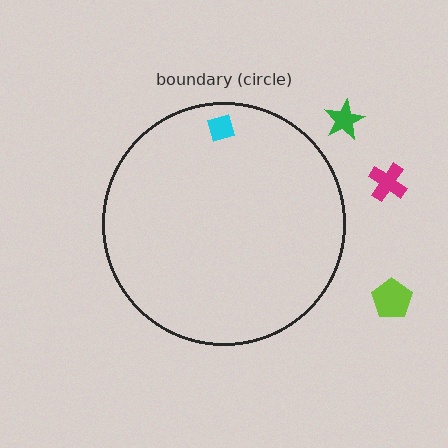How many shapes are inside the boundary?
1 inside, 3 outside.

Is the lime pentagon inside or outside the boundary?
Outside.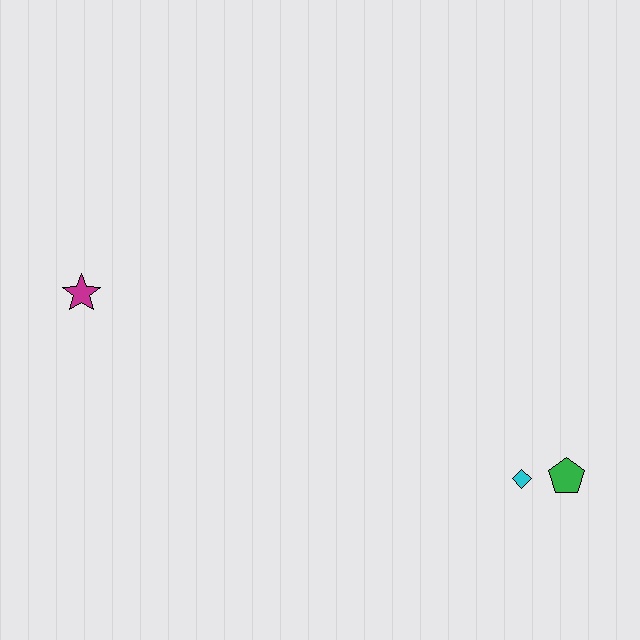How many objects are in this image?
There are 3 objects.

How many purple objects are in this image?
There are no purple objects.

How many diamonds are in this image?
There is 1 diamond.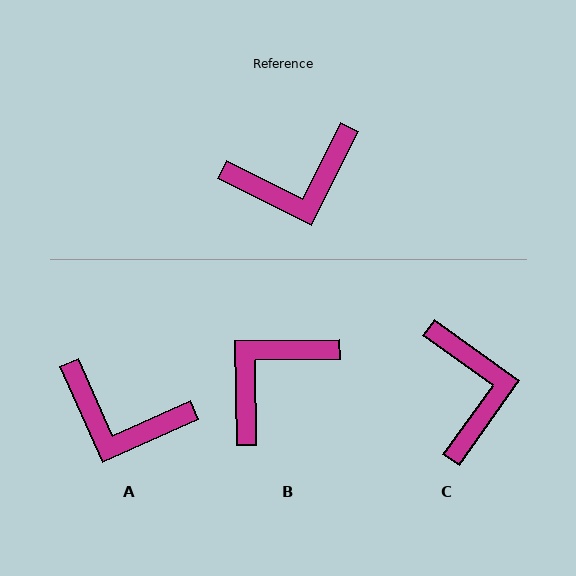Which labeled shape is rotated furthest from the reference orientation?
B, about 153 degrees away.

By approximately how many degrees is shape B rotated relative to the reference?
Approximately 153 degrees clockwise.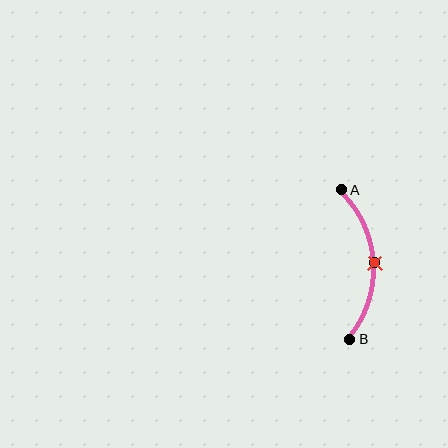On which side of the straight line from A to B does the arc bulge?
The arc bulges to the right of the straight line connecting A and B.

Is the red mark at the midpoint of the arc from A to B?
Yes. The red mark lies on the arc at equal arc-length from both A and B — it is the arc midpoint.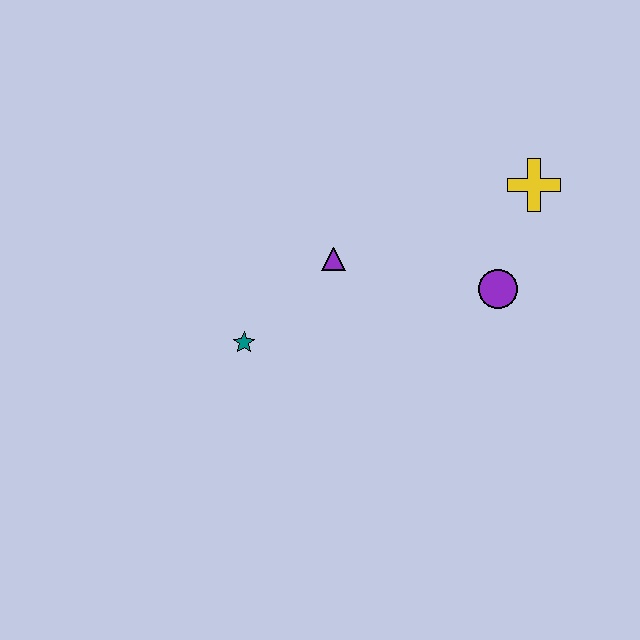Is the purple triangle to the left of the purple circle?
Yes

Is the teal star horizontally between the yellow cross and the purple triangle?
No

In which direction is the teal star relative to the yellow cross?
The teal star is to the left of the yellow cross.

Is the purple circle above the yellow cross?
No